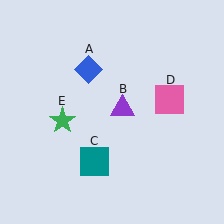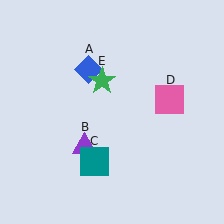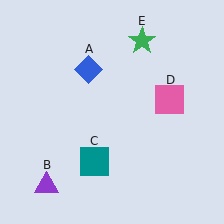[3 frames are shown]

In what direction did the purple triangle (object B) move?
The purple triangle (object B) moved down and to the left.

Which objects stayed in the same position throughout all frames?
Blue diamond (object A) and teal square (object C) and pink square (object D) remained stationary.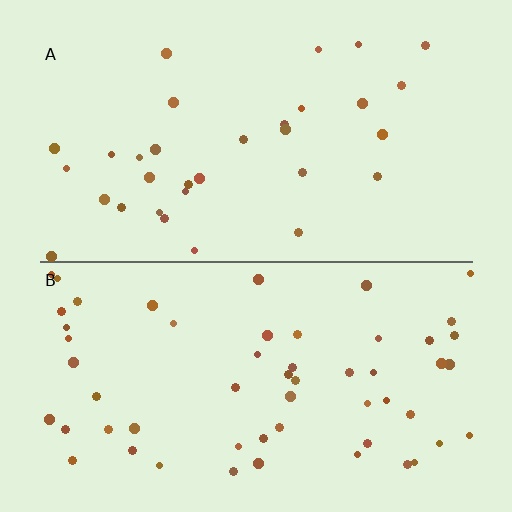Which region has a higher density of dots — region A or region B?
B (the bottom).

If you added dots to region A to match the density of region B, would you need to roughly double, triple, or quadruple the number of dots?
Approximately double.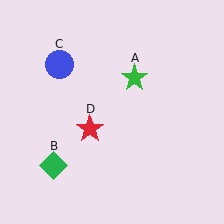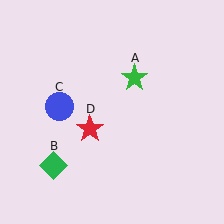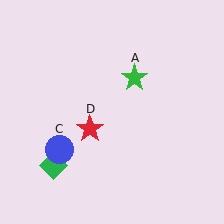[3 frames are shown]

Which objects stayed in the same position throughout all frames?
Green star (object A) and green diamond (object B) and red star (object D) remained stationary.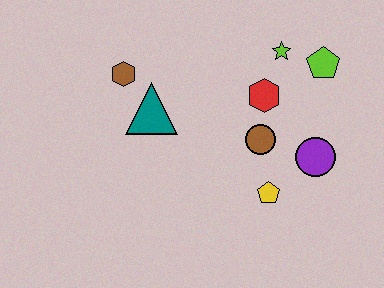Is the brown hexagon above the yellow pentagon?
Yes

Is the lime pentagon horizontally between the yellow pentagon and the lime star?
No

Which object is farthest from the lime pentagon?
The brown hexagon is farthest from the lime pentagon.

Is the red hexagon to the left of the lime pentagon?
Yes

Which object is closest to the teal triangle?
The brown hexagon is closest to the teal triangle.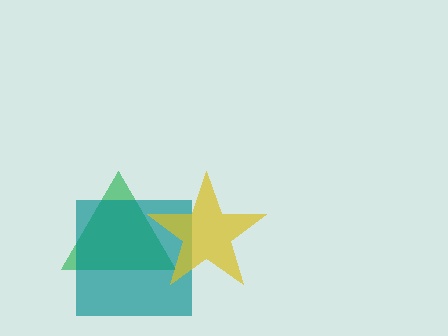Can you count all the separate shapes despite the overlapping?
Yes, there are 3 separate shapes.